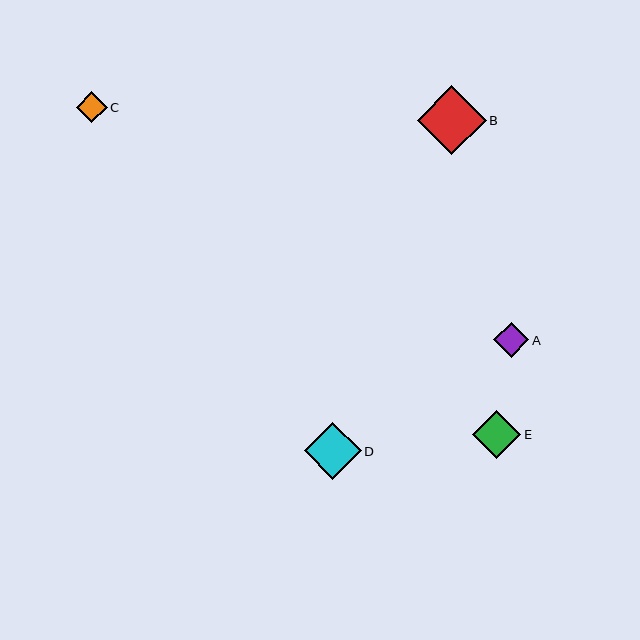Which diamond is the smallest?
Diamond C is the smallest with a size of approximately 31 pixels.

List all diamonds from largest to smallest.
From largest to smallest: B, D, E, A, C.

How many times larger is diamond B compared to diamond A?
Diamond B is approximately 2.0 times the size of diamond A.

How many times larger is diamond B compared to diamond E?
Diamond B is approximately 1.4 times the size of diamond E.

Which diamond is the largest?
Diamond B is the largest with a size of approximately 69 pixels.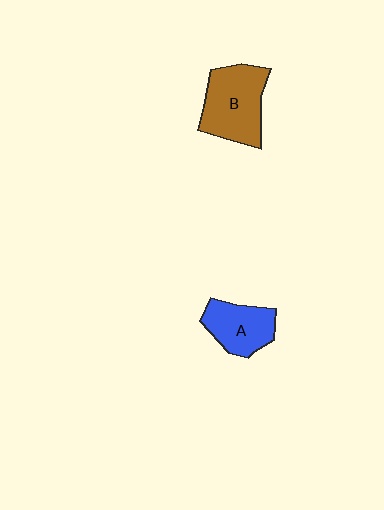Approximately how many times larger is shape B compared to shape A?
Approximately 1.4 times.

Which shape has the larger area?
Shape B (brown).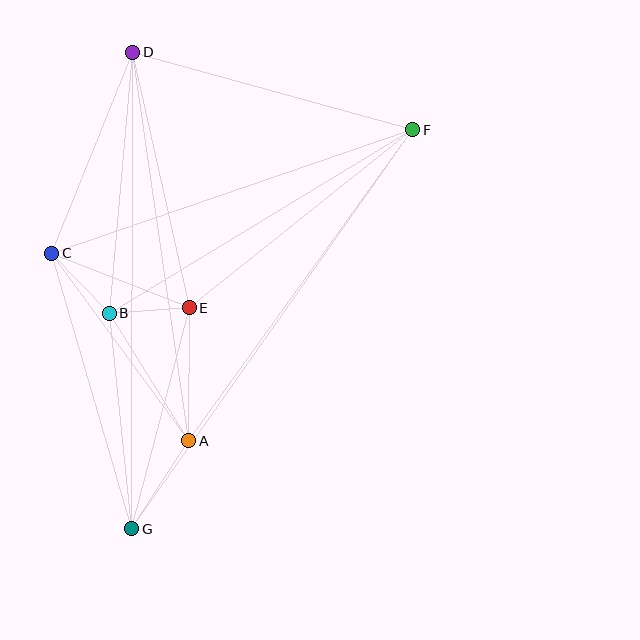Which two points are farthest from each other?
Points F and G are farthest from each other.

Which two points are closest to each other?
Points B and E are closest to each other.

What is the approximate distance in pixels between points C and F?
The distance between C and F is approximately 381 pixels.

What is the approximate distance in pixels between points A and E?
The distance between A and E is approximately 133 pixels.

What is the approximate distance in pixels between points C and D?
The distance between C and D is approximately 217 pixels.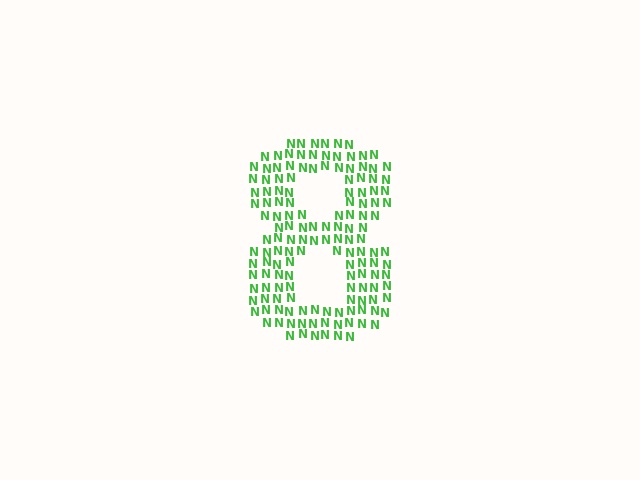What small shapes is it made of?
It is made of small letter N's.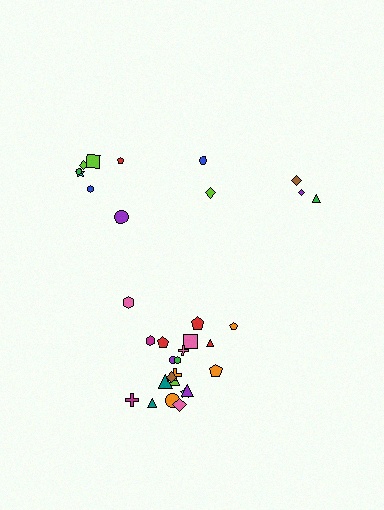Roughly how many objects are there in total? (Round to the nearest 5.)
Roughly 35 objects in total.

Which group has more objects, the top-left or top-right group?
The top-left group.